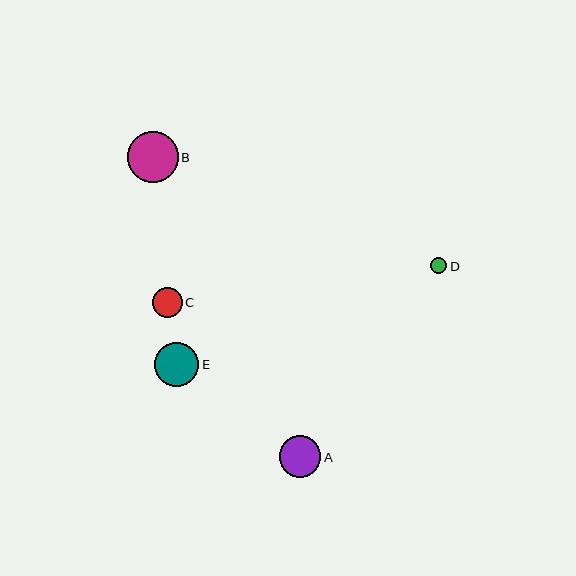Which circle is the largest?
Circle B is the largest with a size of approximately 51 pixels.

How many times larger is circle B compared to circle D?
Circle B is approximately 3.1 times the size of circle D.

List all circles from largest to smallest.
From largest to smallest: B, E, A, C, D.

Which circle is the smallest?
Circle D is the smallest with a size of approximately 16 pixels.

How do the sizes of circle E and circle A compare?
Circle E and circle A are approximately the same size.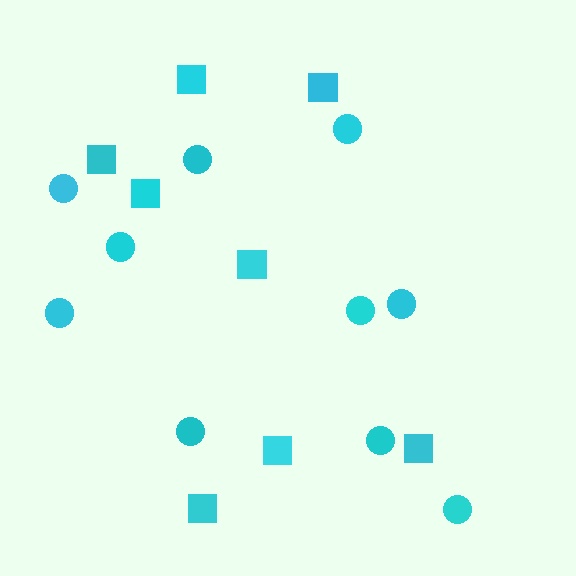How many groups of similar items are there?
There are 2 groups: one group of circles (10) and one group of squares (8).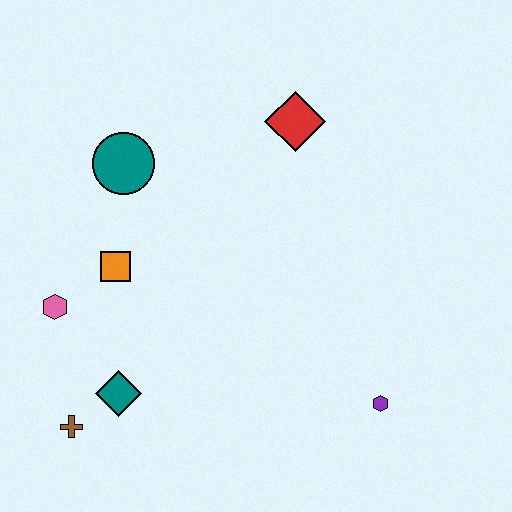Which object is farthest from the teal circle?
The purple hexagon is farthest from the teal circle.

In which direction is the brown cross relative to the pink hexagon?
The brown cross is below the pink hexagon.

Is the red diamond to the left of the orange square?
No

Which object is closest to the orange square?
The pink hexagon is closest to the orange square.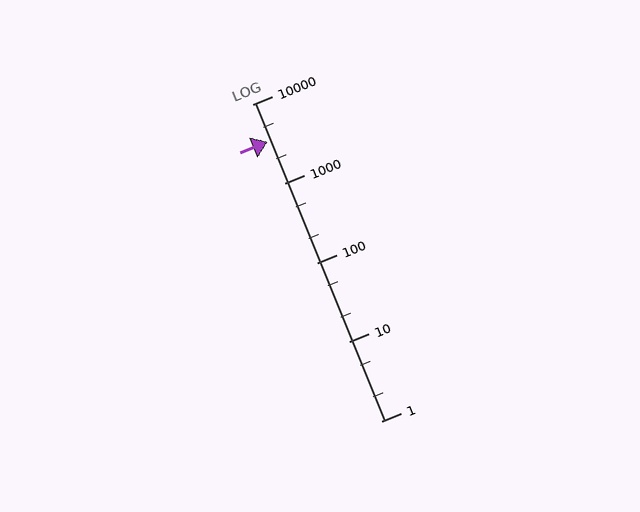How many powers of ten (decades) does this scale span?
The scale spans 4 decades, from 1 to 10000.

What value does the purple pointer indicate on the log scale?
The pointer indicates approximately 3400.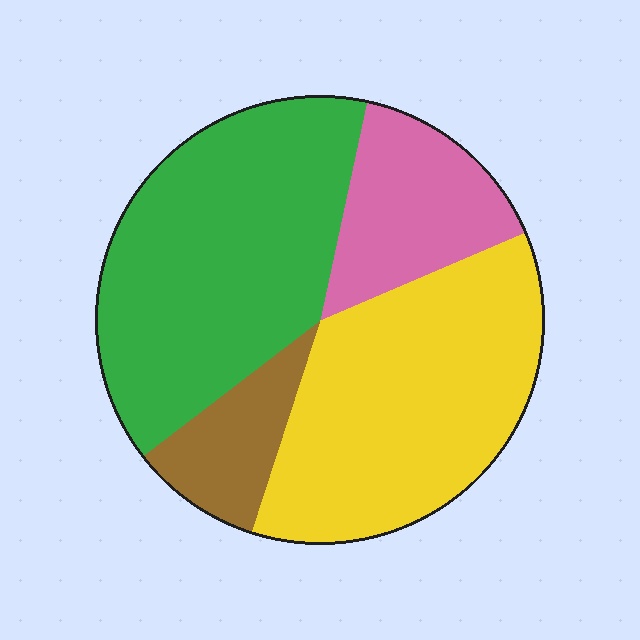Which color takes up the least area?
Brown, at roughly 10%.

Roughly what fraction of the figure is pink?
Pink covers about 15% of the figure.